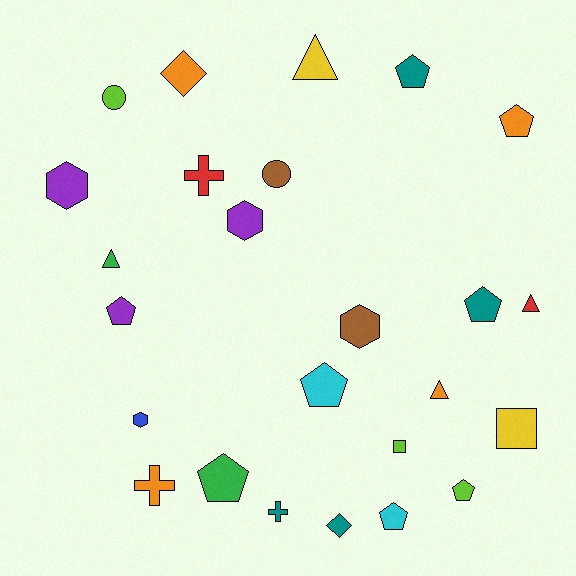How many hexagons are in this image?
There are 4 hexagons.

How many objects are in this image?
There are 25 objects.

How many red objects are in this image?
There are 2 red objects.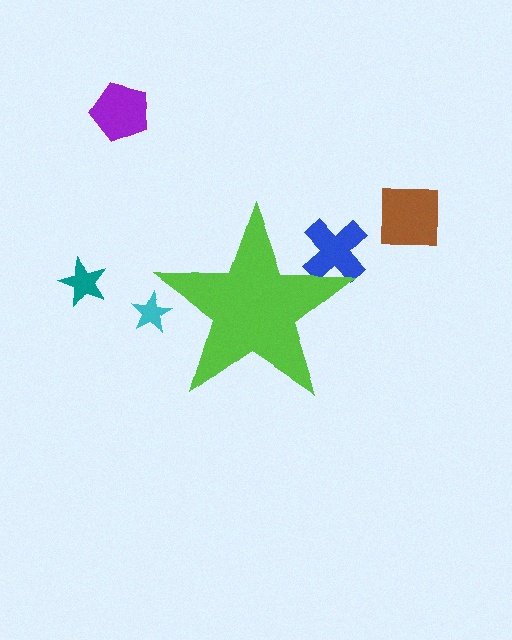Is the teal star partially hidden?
No, the teal star is fully visible.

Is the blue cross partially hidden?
Yes, the blue cross is partially hidden behind the lime star.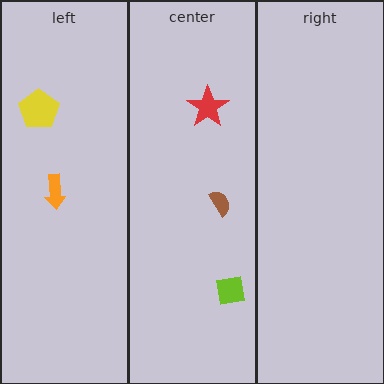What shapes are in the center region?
The brown semicircle, the red star, the lime square.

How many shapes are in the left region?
2.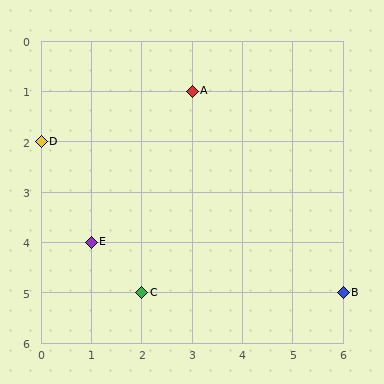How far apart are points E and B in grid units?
Points E and B are 5 columns and 1 row apart (about 5.1 grid units diagonally).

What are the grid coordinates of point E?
Point E is at grid coordinates (1, 4).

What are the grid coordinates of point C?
Point C is at grid coordinates (2, 5).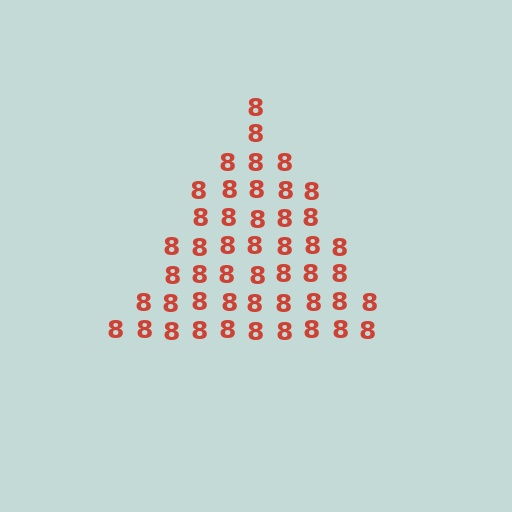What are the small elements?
The small elements are digit 8's.